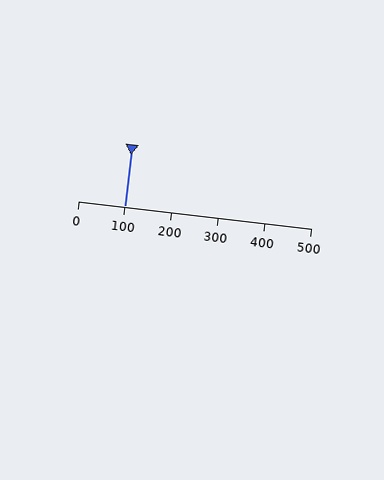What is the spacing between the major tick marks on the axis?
The major ticks are spaced 100 apart.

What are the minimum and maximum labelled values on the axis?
The axis runs from 0 to 500.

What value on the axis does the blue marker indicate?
The marker indicates approximately 100.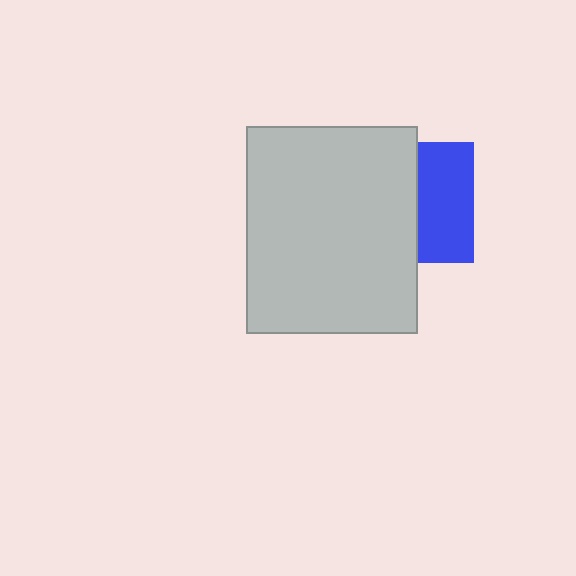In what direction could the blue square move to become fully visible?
The blue square could move right. That would shift it out from behind the light gray rectangle entirely.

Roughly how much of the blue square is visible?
About half of it is visible (roughly 46%).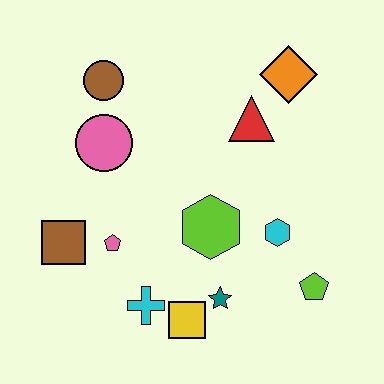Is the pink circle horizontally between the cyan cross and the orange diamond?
No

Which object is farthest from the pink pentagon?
The orange diamond is farthest from the pink pentagon.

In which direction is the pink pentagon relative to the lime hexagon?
The pink pentagon is to the left of the lime hexagon.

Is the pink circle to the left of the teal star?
Yes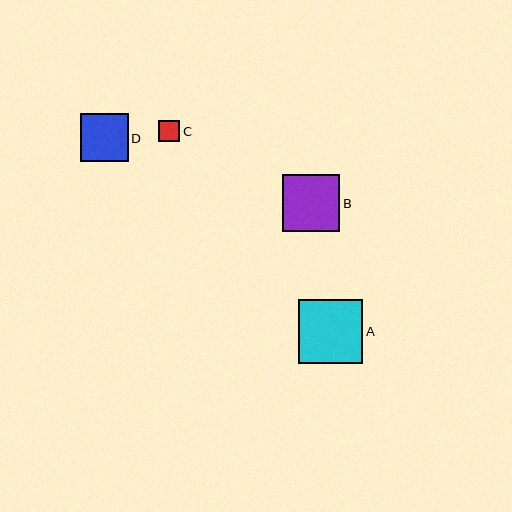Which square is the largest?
Square A is the largest with a size of approximately 64 pixels.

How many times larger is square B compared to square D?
Square B is approximately 1.2 times the size of square D.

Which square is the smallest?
Square C is the smallest with a size of approximately 21 pixels.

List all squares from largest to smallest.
From largest to smallest: A, B, D, C.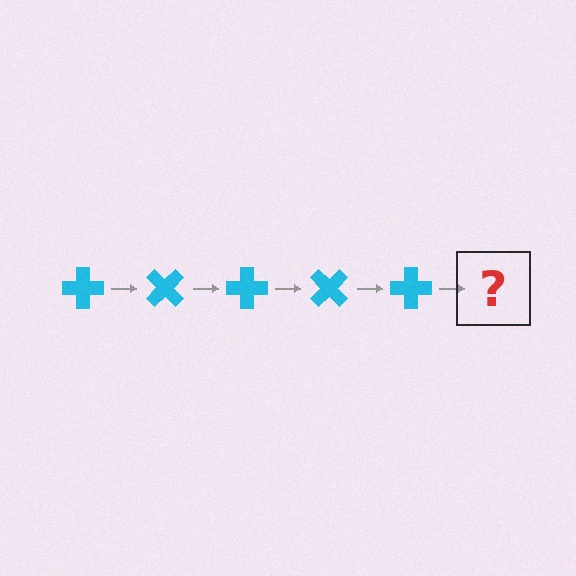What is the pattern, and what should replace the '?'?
The pattern is that the cross rotates 45 degrees each step. The '?' should be a cyan cross rotated 225 degrees.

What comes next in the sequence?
The next element should be a cyan cross rotated 225 degrees.